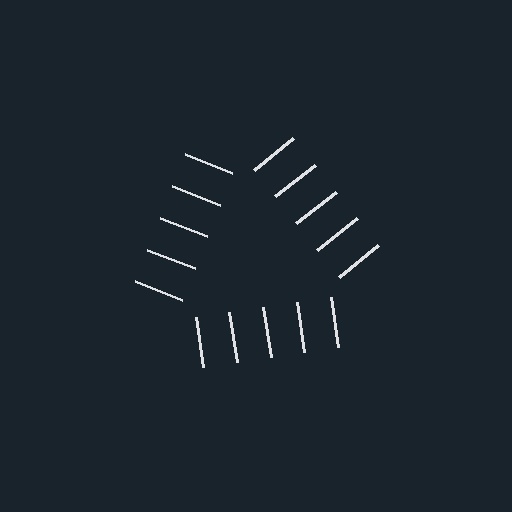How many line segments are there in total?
15 — 5 along each of the 3 edges.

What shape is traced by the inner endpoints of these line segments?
An illusory triangle — the line segments terminate on its edges but no continuous stroke is drawn.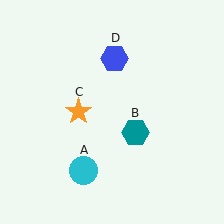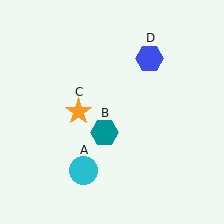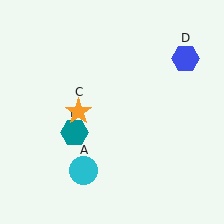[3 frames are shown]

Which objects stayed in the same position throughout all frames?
Cyan circle (object A) and orange star (object C) remained stationary.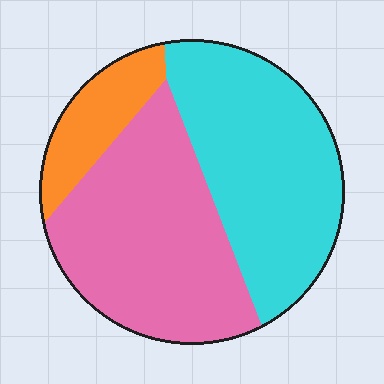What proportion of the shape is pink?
Pink covers 44% of the shape.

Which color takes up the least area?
Orange, at roughly 15%.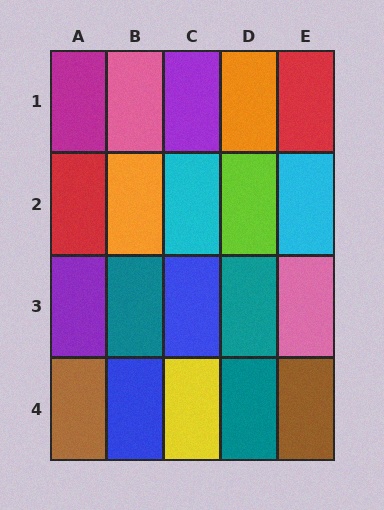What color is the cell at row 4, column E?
Brown.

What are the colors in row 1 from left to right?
Magenta, pink, purple, orange, red.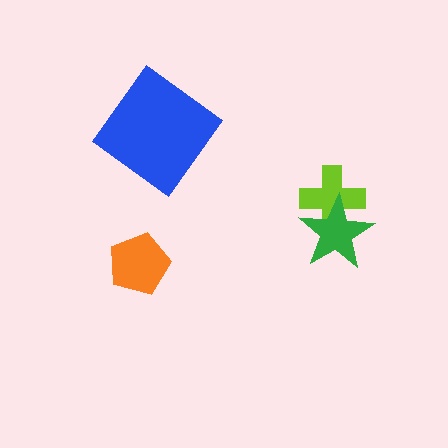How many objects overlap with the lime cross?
1 object overlaps with the lime cross.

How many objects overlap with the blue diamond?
0 objects overlap with the blue diamond.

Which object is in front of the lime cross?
The green star is in front of the lime cross.